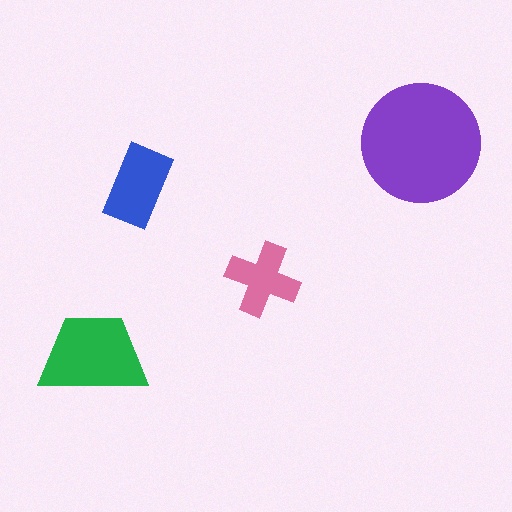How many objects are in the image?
There are 4 objects in the image.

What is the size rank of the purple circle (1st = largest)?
1st.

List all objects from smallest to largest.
The pink cross, the blue rectangle, the green trapezoid, the purple circle.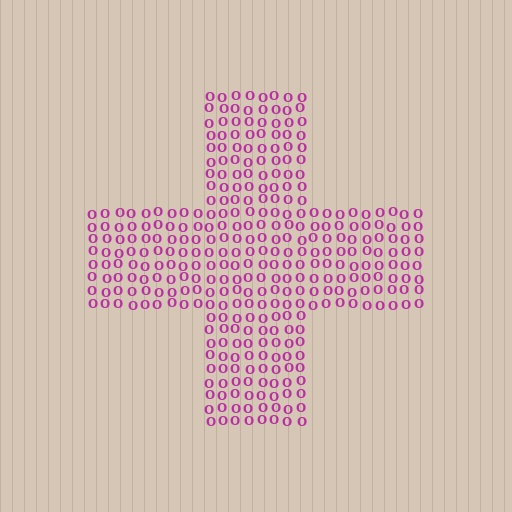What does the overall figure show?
The overall figure shows a cross.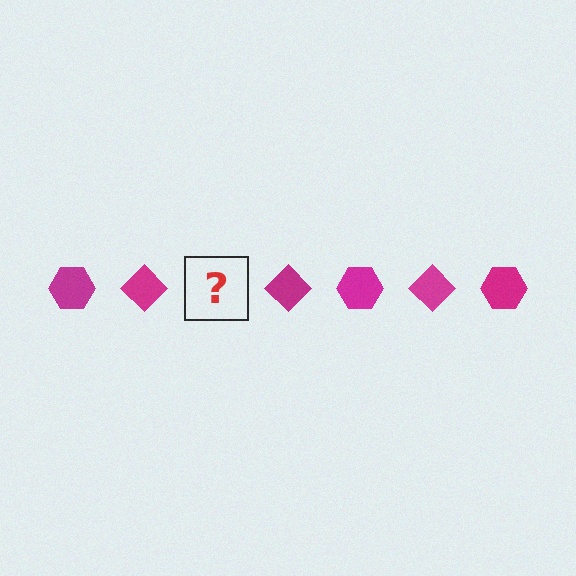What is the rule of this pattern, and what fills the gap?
The rule is that the pattern cycles through hexagon, diamond shapes in magenta. The gap should be filled with a magenta hexagon.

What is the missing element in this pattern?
The missing element is a magenta hexagon.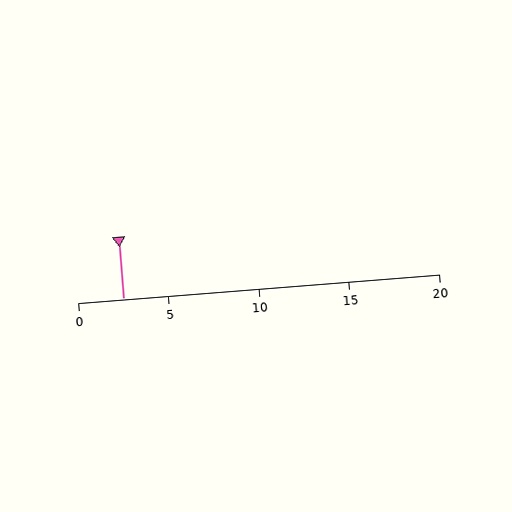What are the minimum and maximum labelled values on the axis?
The axis runs from 0 to 20.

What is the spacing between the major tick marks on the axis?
The major ticks are spaced 5 apart.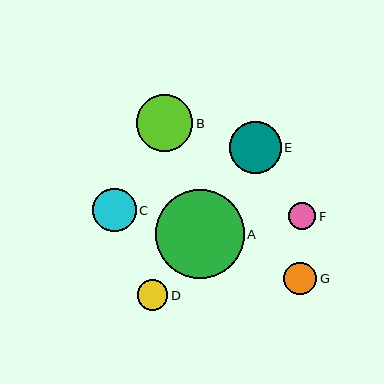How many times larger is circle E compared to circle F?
Circle E is approximately 1.9 times the size of circle F.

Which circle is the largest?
Circle A is the largest with a size of approximately 89 pixels.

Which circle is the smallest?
Circle F is the smallest with a size of approximately 27 pixels.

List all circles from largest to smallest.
From largest to smallest: A, B, E, C, G, D, F.